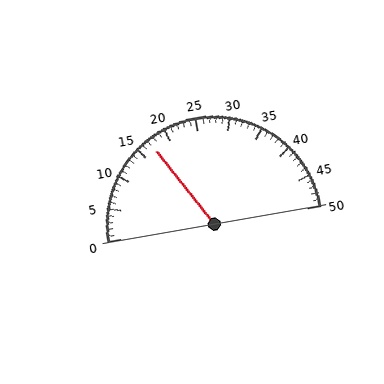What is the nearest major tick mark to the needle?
The nearest major tick mark is 15.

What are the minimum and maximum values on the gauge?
The gauge ranges from 0 to 50.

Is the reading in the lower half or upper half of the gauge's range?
The reading is in the lower half of the range (0 to 50).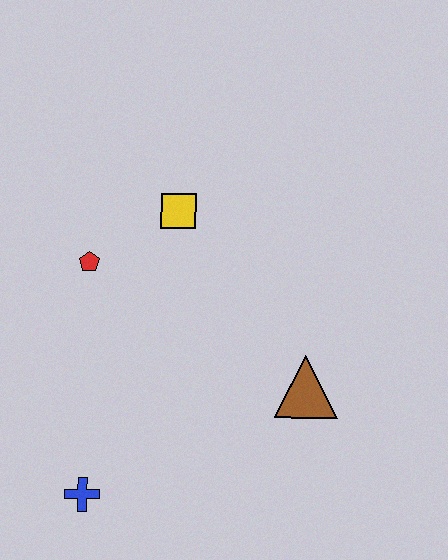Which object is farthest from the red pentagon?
The brown triangle is farthest from the red pentagon.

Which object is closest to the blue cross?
The red pentagon is closest to the blue cross.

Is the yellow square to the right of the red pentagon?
Yes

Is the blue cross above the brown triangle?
No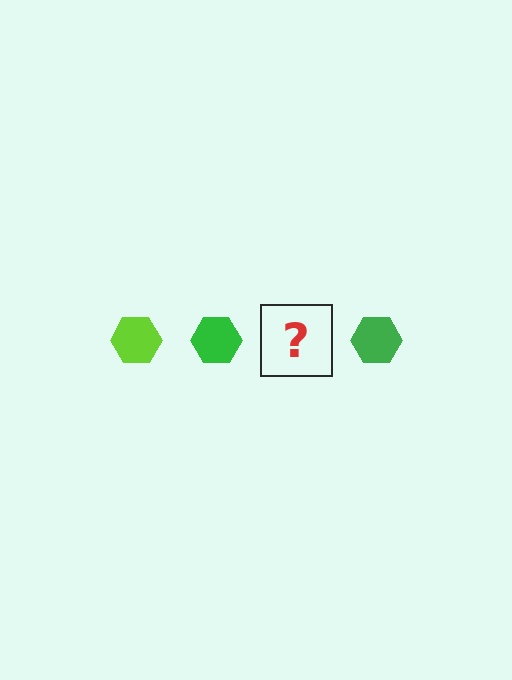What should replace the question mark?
The question mark should be replaced with a lime hexagon.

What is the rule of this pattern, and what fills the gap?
The rule is that the pattern cycles through lime, green hexagons. The gap should be filled with a lime hexagon.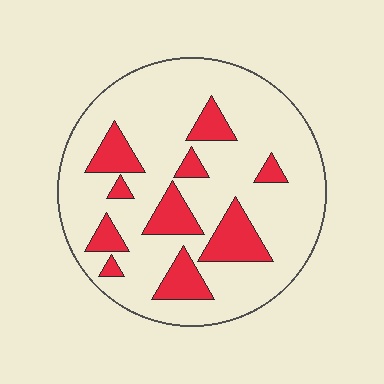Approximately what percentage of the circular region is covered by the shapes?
Approximately 20%.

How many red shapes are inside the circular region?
10.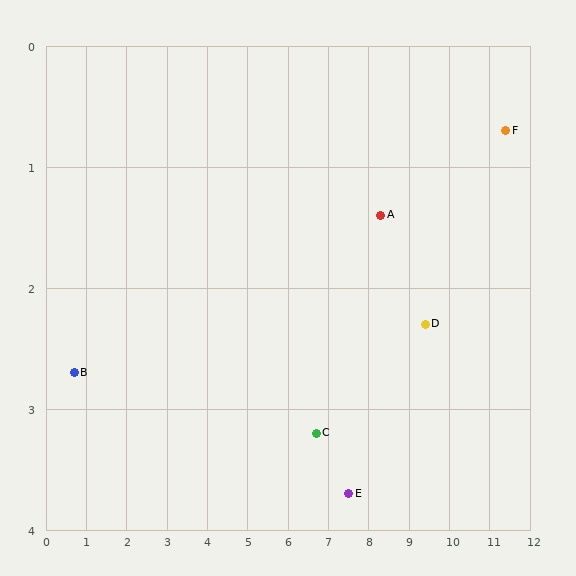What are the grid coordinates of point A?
Point A is at approximately (8.3, 1.4).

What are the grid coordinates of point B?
Point B is at approximately (0.7, 2.7).